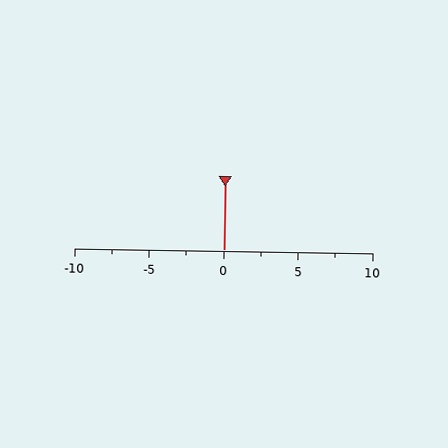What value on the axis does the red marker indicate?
The marker indicates approximately 0.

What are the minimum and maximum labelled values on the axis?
The axis runs from -10 to 10.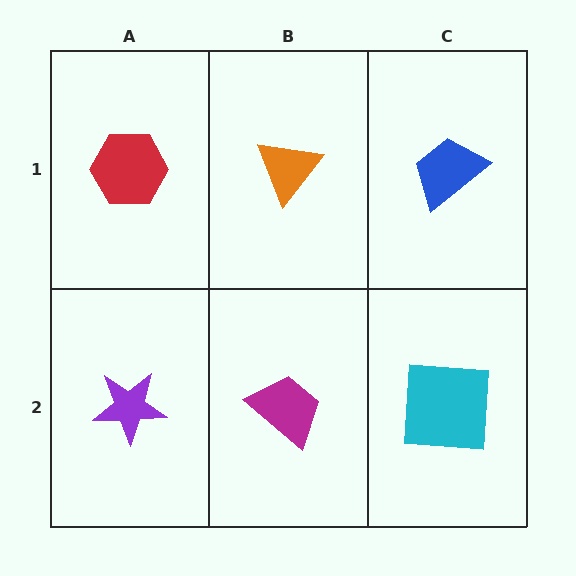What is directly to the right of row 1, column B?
A blue trapezoid.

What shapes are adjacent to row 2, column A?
A red hexagon (row 1, column A), a magenta trapezoid (row 2, column B).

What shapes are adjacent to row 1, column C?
A cyan square (row 2, column C), an orange triangle (row 1, column B).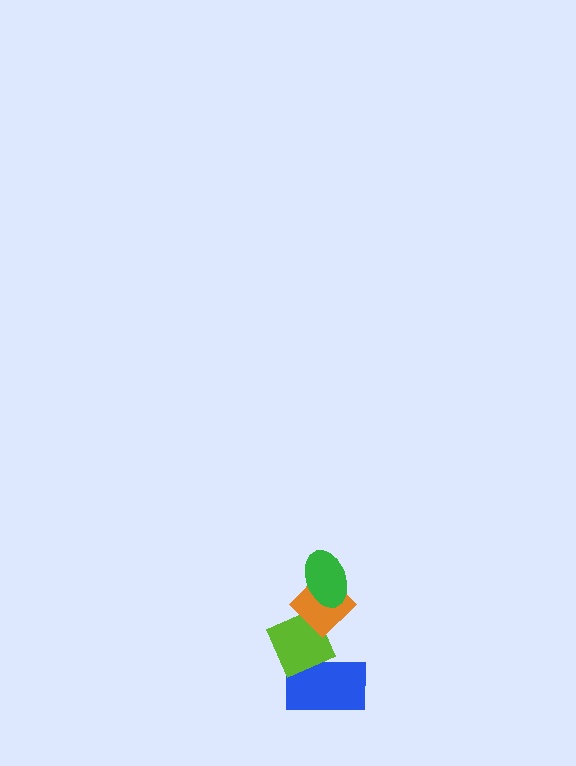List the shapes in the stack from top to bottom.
From top to bottom: the green ellipse, the orange diamond, the lime diamond, the blue rectangle.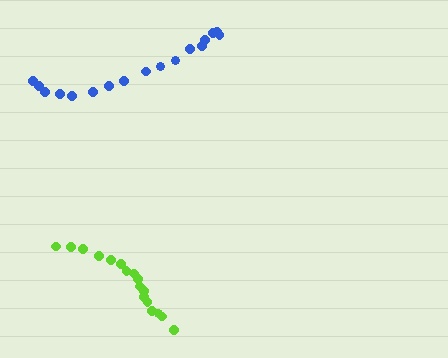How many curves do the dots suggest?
There are 2 distinct paths.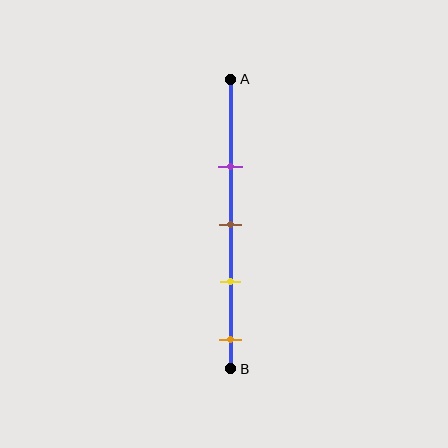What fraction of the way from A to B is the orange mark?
The orange mark is approximately 90% (0.9) of the way from A to B.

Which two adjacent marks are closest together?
The brown and yellow marks are the closest adjacent pair.